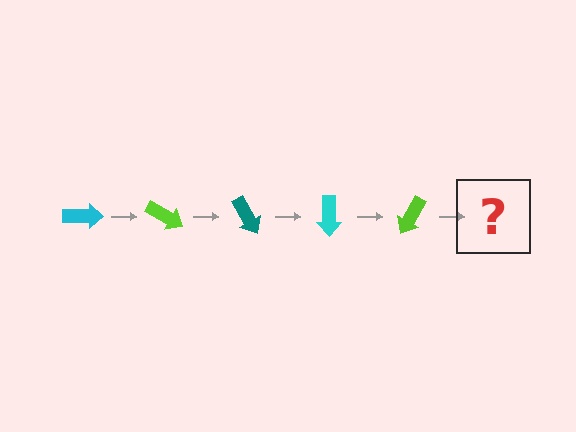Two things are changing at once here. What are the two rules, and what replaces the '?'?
The two rules are that it rotates 30 degrees each step and the color cycles through cyan, lime, and teal. The '?' should be a teal arrow, rotated 150 degrees from the start.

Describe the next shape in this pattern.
It should be a teal arrow, rotated 150 degrees from the start.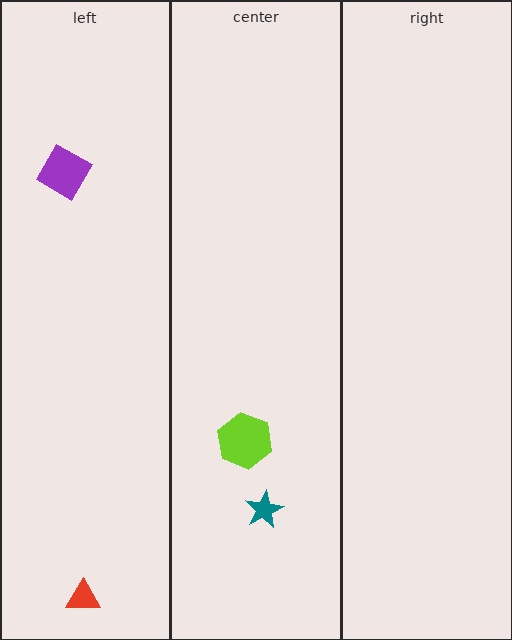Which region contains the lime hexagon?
The center region.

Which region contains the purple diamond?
The left region.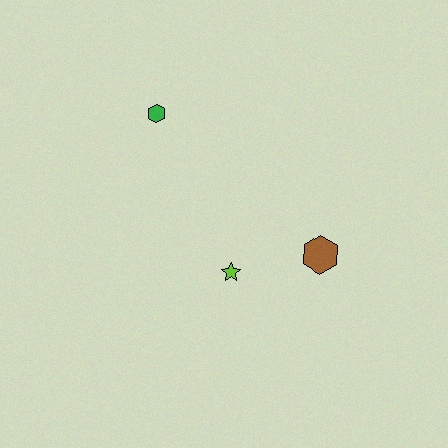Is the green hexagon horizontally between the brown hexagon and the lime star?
No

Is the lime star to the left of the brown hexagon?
Yes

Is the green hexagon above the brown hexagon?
Yes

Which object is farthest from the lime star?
The green hexagon is farthest from the lime star.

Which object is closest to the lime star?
The brown hexagon is closest to the lime star.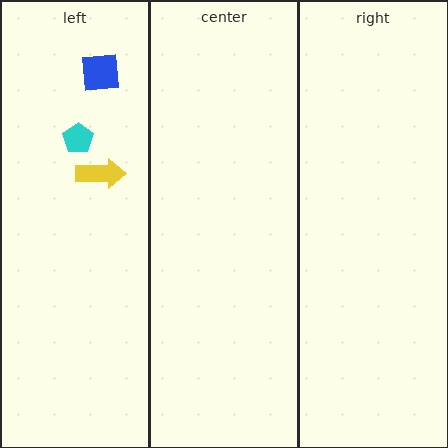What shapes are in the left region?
The cyan pentagon, the yellow arrow, the blue square.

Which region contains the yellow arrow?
The left region.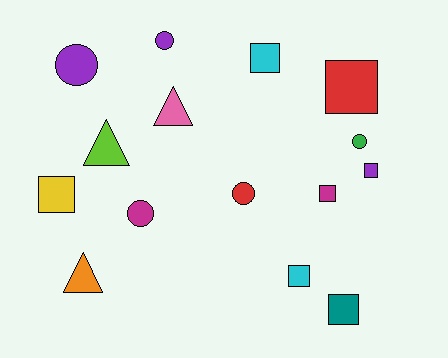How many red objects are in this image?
There are 2 red objects.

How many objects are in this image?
There are 15 objects.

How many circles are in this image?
There are 5 circles.